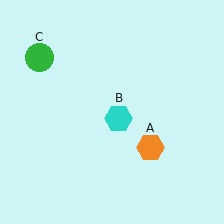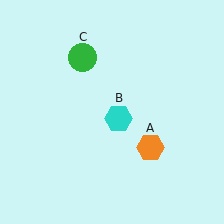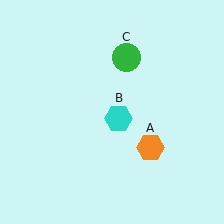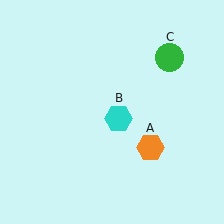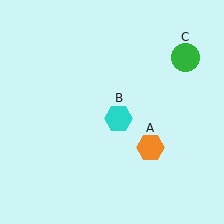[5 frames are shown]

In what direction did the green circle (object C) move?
The green circle (object C) moved right.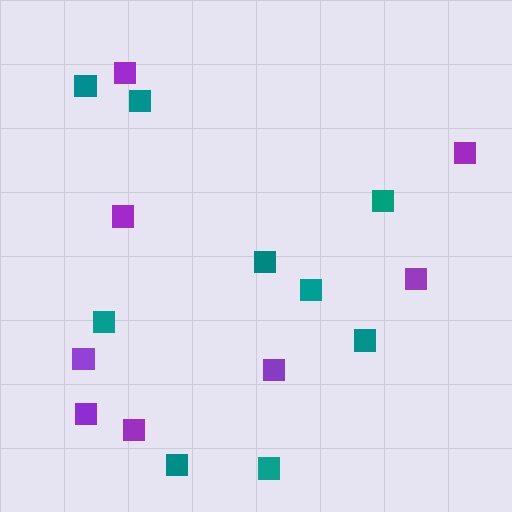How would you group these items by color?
There are 2 groups: one group of teal squares (9) and one group of purple squares (8).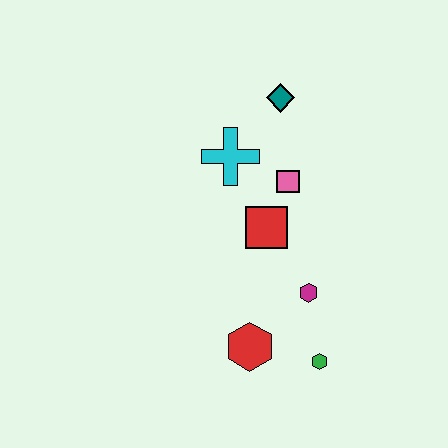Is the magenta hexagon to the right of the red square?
Yes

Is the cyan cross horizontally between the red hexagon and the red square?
No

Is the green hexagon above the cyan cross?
No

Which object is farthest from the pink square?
The green hexagon is farthest from the pink square.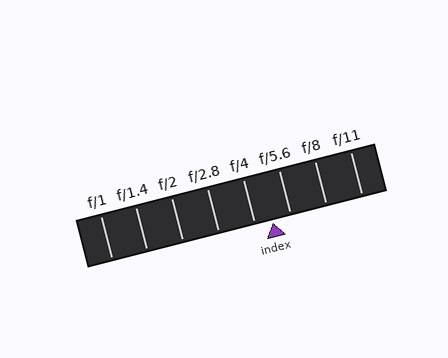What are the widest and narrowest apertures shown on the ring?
The widest aperture shown is f/1 and the narrowest is f/11.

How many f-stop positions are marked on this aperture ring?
There are 8 f-stop positions marked.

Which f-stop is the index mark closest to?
The index mark is closest to f/4.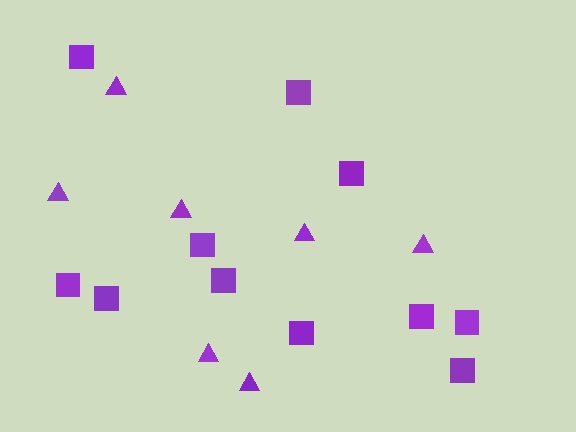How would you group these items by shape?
There are 2 groups: one group of squares (11) and one group of triangles (7).